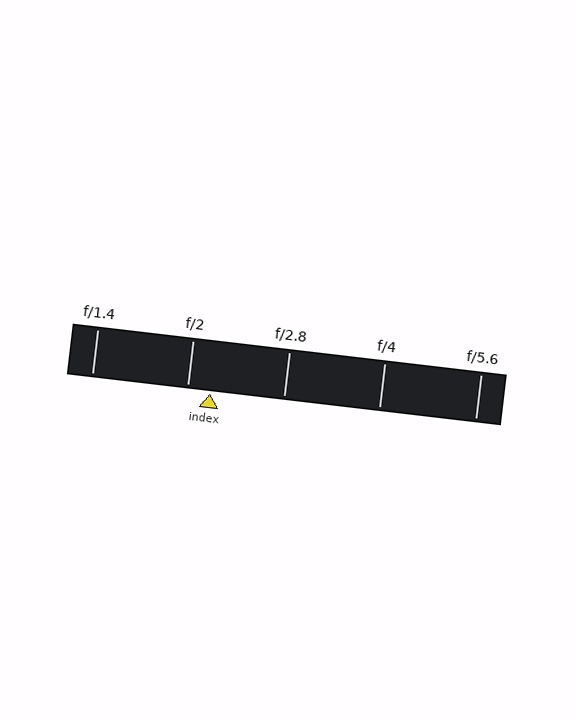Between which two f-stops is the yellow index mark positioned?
The index mark is between f/2 and f/2.8.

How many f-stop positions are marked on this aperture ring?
There are 5 f-stop positions marked.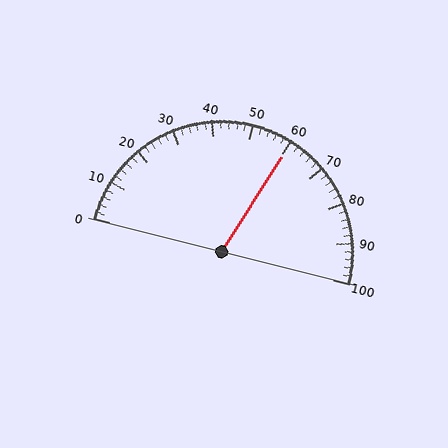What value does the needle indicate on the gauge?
The needle indicates approximately 60.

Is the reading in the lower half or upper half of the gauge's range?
The reading is in the upper half of the range (0 to 100).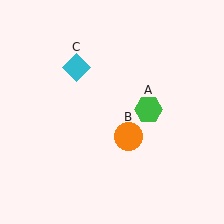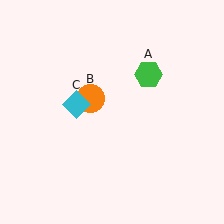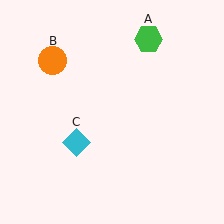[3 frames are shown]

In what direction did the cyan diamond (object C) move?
The cyan diamond (object C) moved down.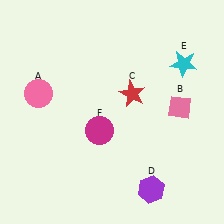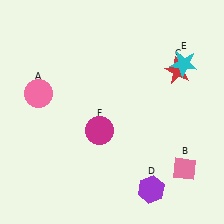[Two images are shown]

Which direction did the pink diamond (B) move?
The pink diamond (B) moved down.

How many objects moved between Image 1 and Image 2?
2 objects moved between the two images.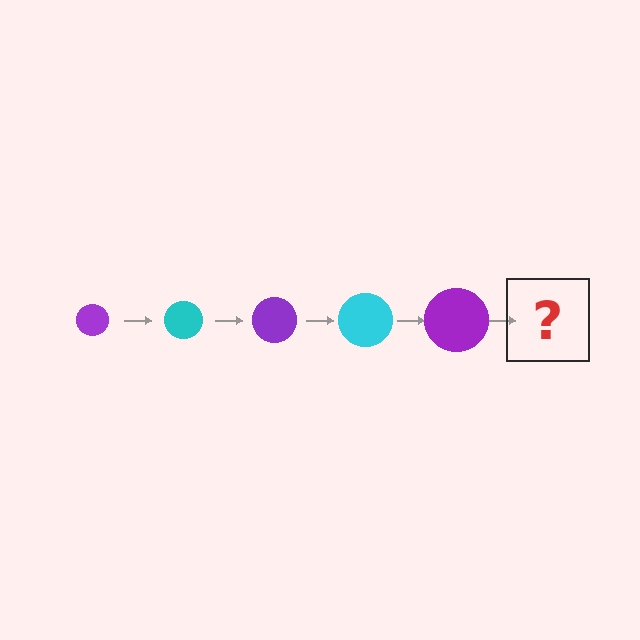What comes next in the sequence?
The next element should be a cyan circle, larger than the previous one.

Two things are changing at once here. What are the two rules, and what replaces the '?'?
The two rules are that the circle grows larger each step and the color cycles through purple and cyan. The '?' should be a cyan circle, larger than the previous one.